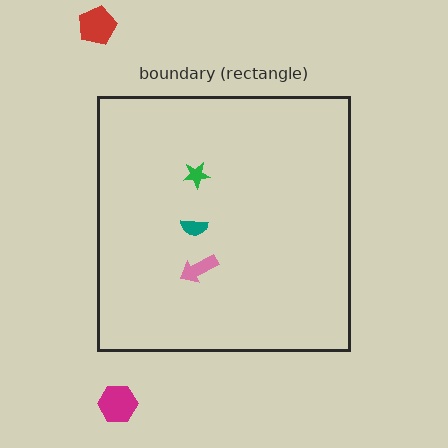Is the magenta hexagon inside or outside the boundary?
Outside.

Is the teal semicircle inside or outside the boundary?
Inside.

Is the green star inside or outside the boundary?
Inside.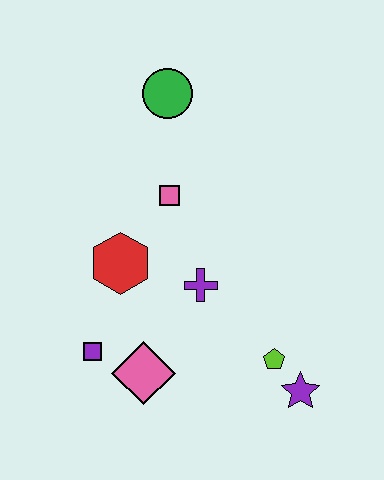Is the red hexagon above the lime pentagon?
Yes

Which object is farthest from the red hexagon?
The purple star is farthest from the red hexagon.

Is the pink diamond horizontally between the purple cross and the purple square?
Yes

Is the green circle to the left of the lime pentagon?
Yes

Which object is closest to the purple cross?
The red hexagon is closest to the purple cross.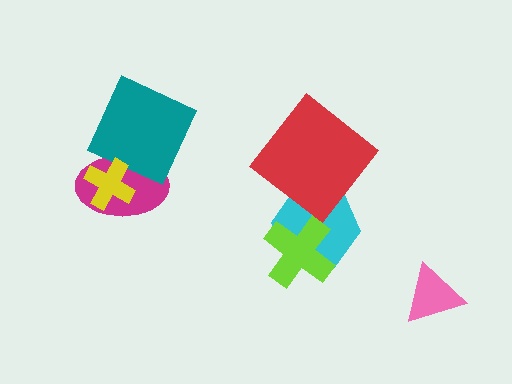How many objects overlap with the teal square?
1 object overlaps with the teal square.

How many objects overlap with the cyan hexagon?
2 objects overlap with the cyan hexagon.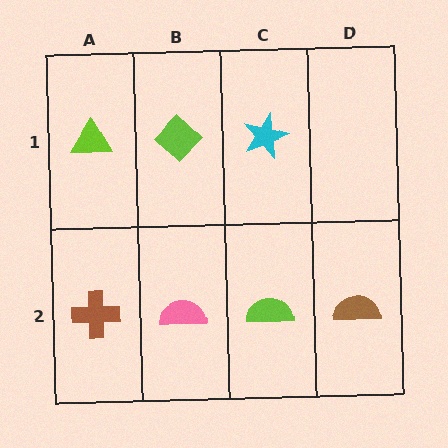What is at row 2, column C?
A lime semicircle.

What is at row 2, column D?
A brown semicircle.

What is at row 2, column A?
A brown cross.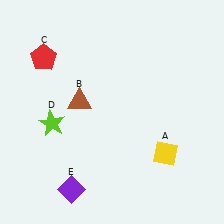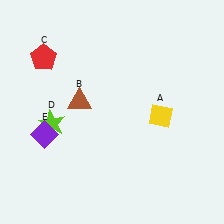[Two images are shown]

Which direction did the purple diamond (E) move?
The purple diamond (E) moved up.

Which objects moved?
The objects that moved are: the yellow diamond (A), the purple diamond (E).